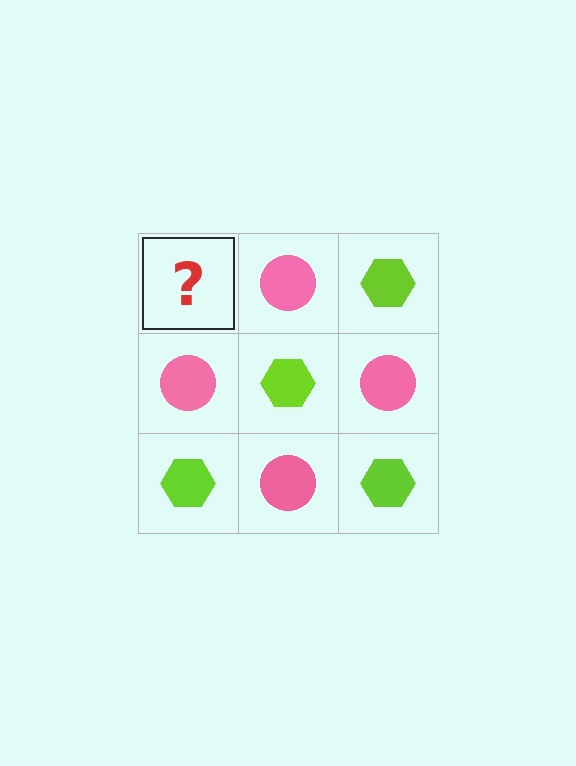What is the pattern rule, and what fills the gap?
The rule is that it alternates lime hexagon and pink circle in a checkerboard pattern. The gap should be filled with a lime hexagon.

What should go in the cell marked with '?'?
The missing cell should contain a lime hexagon.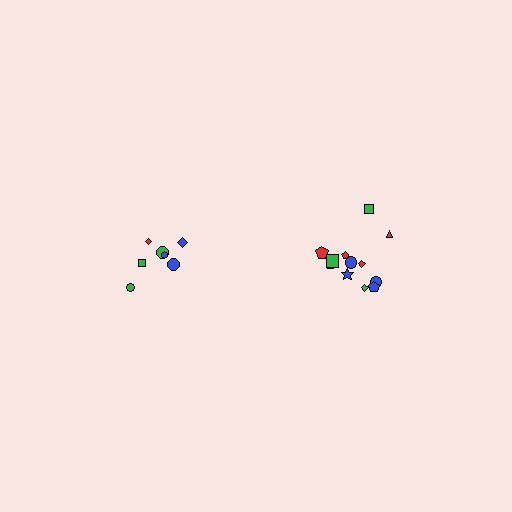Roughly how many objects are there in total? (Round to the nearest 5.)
Roughly 20 objects in total.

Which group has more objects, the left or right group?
The right group.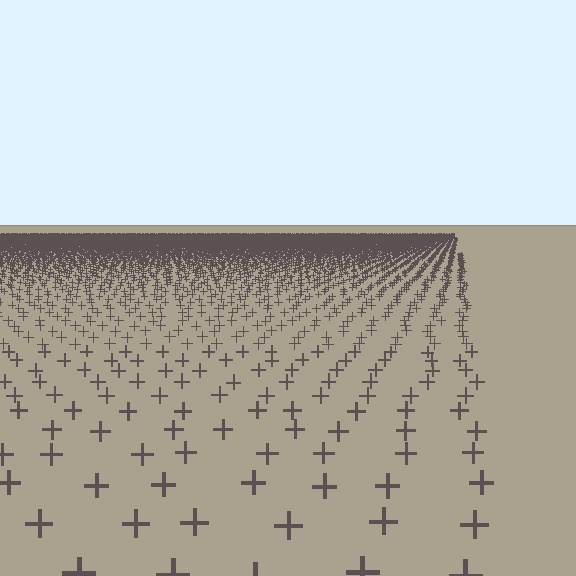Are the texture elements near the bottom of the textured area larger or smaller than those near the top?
Larger. Near the bottom, elements are closer to the viewer and appear at a bigger on-screen size.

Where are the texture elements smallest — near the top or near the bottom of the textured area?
Near the top.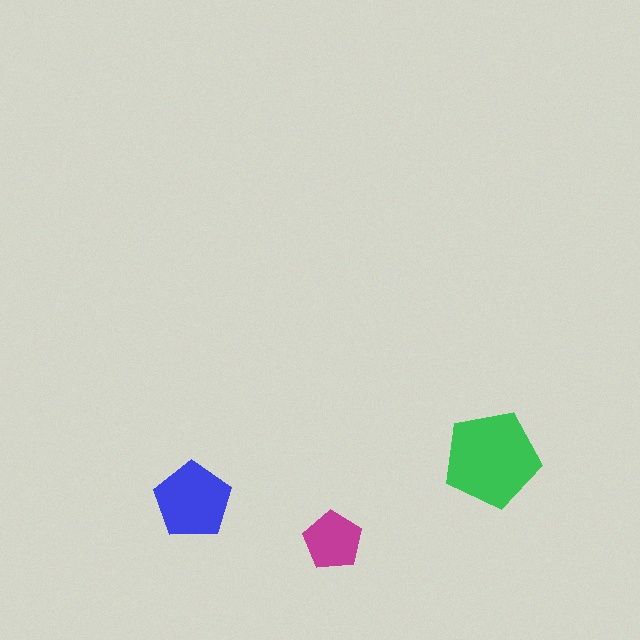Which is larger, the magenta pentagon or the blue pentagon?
The blue one.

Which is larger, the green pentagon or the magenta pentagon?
The green one.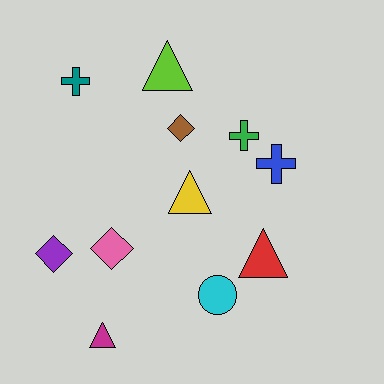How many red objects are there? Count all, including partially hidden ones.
There is 1 red object.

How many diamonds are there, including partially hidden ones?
There are 3 diamonds.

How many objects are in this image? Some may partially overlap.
There are 11 objects.